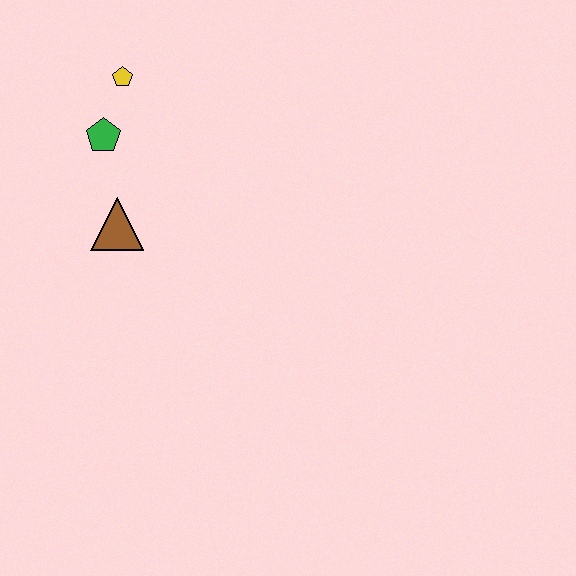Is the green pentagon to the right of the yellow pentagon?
No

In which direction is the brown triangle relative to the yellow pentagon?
The brown triangle is below the yellow pentagon.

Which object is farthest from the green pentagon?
The brown triangle is farthest from the green pentagon.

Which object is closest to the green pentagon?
The yellow pentagon is closest to the green pentagon.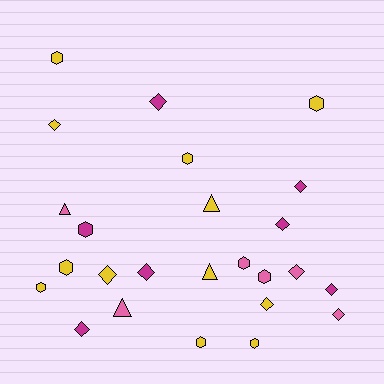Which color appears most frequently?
Yellow, with 12 objects.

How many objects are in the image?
There are 25 objects.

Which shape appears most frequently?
Diamond, with 11 objects.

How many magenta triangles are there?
There are no magenta triangles.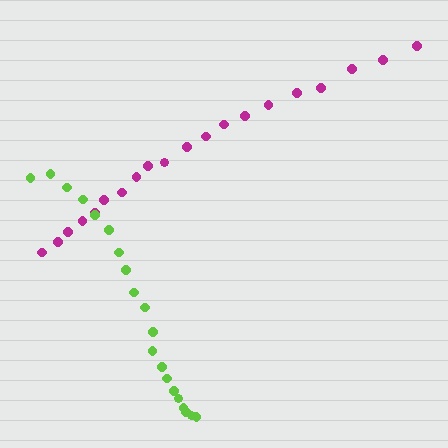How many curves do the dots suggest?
There are 2 distinct paths.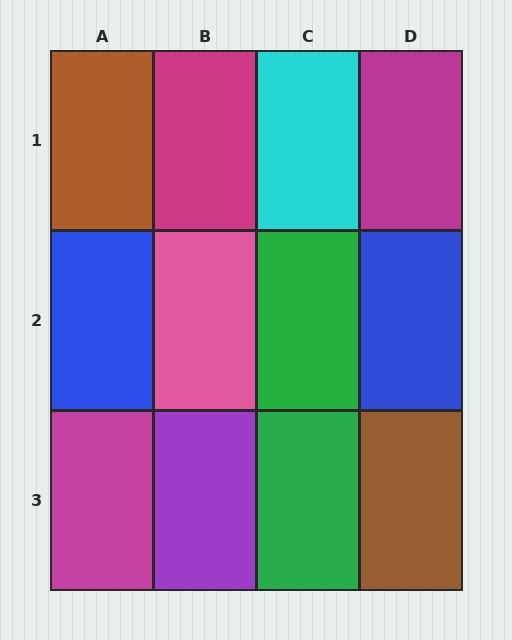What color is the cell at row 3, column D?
Brown.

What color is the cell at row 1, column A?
Brown.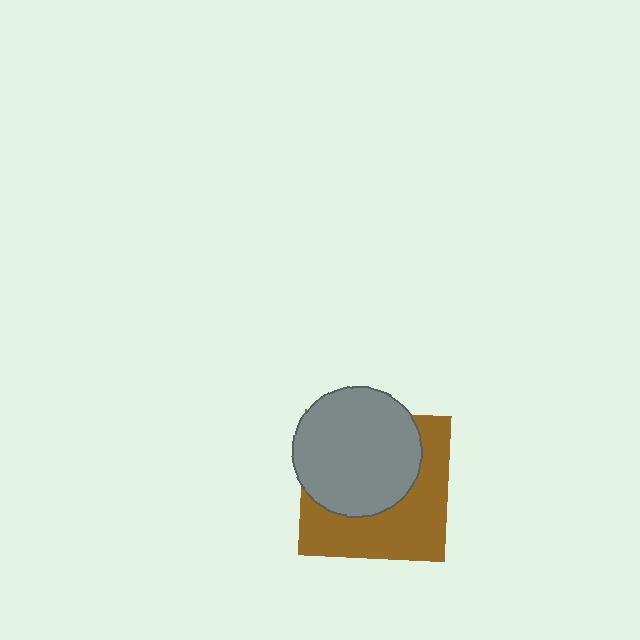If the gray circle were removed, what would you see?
You would see the complete brown square.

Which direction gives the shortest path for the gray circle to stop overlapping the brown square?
Moving toward the upper-left gives the shortest separation.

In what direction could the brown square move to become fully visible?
The brown square could move toward the lower-right. That would shift it out from behind the gray circle entirely.